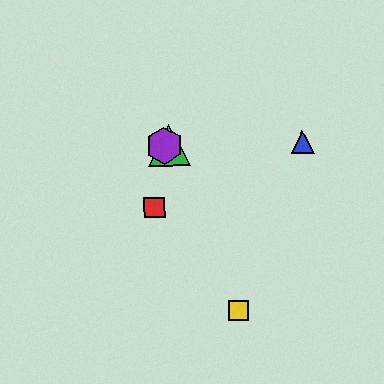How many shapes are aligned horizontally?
3 shapes (the blue triangle, the green triangle, the purple hexagon) are aligned horizontally.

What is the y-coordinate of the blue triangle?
The blue triangle is at y≈142.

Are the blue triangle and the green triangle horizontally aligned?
Yes, both are at y≈142.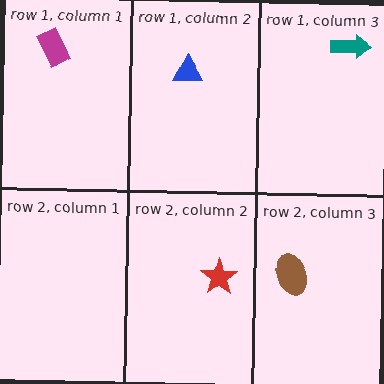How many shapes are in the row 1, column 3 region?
1.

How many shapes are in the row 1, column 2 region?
1.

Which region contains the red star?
The row 2, column 2 region.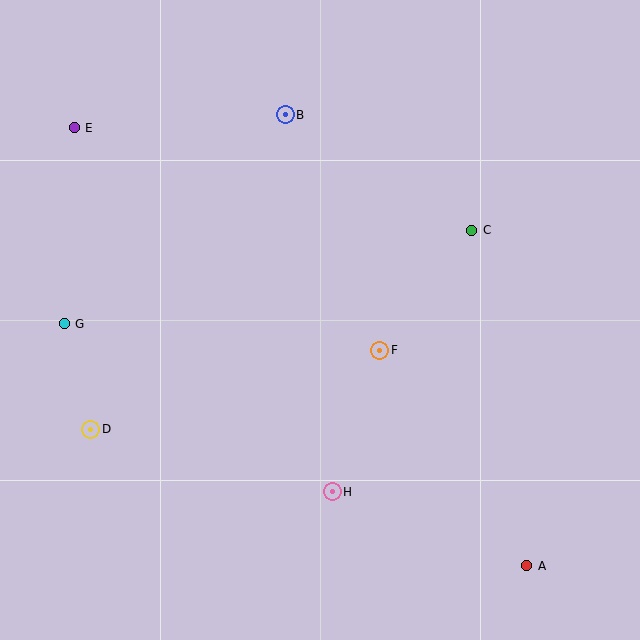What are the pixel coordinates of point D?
Point D is at (91, 429).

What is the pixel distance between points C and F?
The distance between C and F is 151 pixels.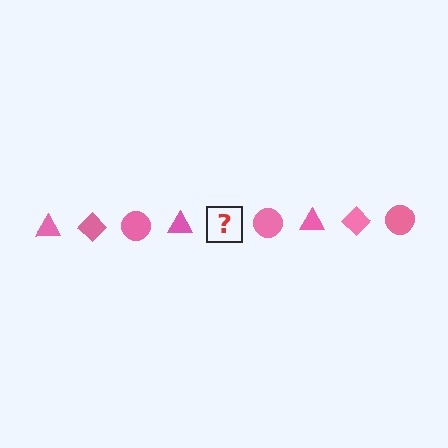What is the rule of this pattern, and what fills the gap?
The rule is that the pattern cycles through triangle, diamond, circle shapes in pink. The gap should be filled with a pink diamond.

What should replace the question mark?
The question mark should be replaced with a pink diamond.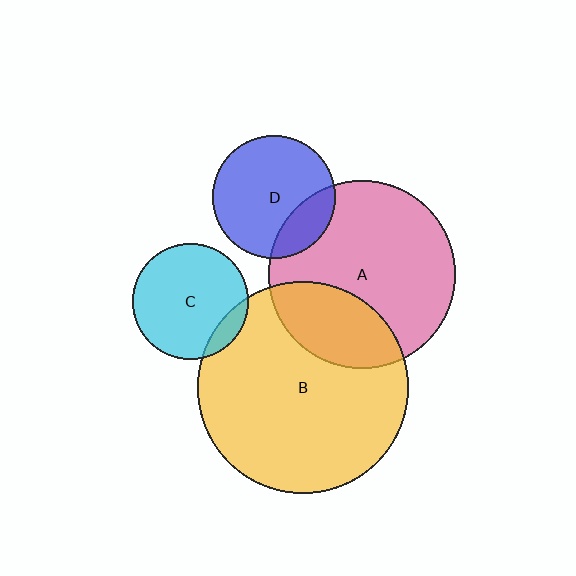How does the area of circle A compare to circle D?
Approximately 2.3 times.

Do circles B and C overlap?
Yes.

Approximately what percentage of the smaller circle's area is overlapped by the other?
Approximately 10%.